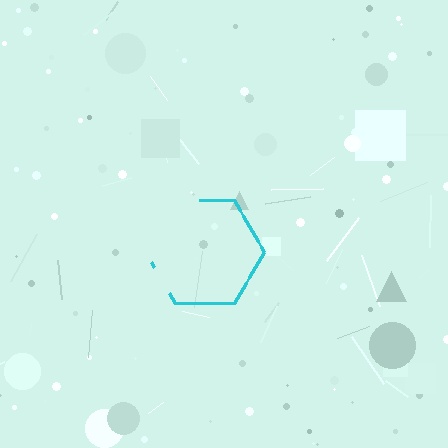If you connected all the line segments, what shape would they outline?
They would outline a hexagon.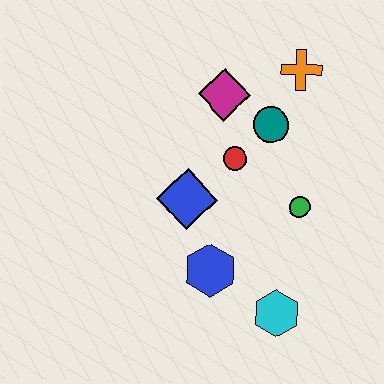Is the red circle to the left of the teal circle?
Yes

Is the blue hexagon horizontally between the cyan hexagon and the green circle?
No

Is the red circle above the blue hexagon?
Yes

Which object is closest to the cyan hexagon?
The blue hexagon is closest to the cyan hexagon.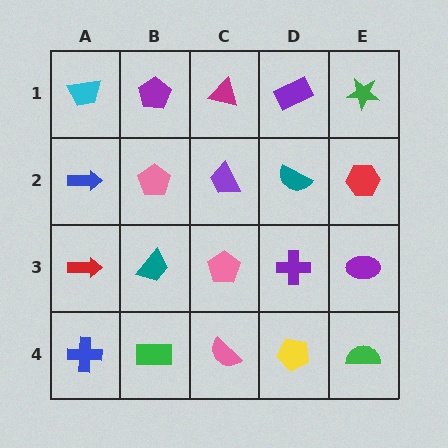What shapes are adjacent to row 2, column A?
A cyan trapezoid (row 1, column A), a red arrow (row 3, column A), a pink pentagon (row 2, column B).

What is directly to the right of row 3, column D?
A purple ellipse.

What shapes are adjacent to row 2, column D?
A purple rectangle (row 1, column D), a purple cross (row 3, column D), a purple trapezoid (row 2, column C), a red hexagon (row 2, column E).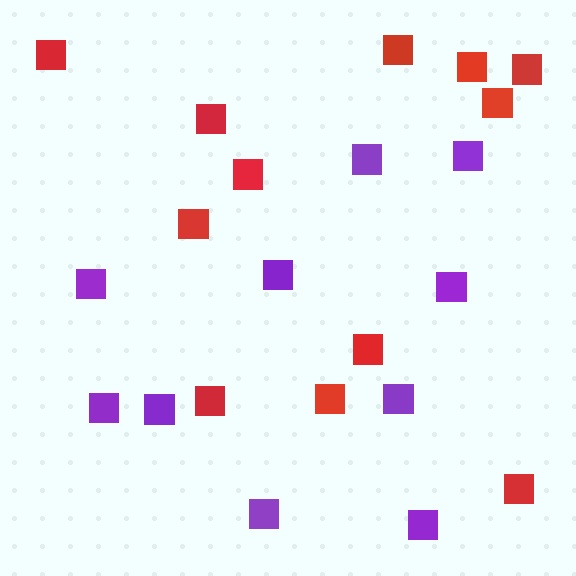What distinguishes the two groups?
There are 2 groups: one group of red squares (12) and one group of purple squares (10).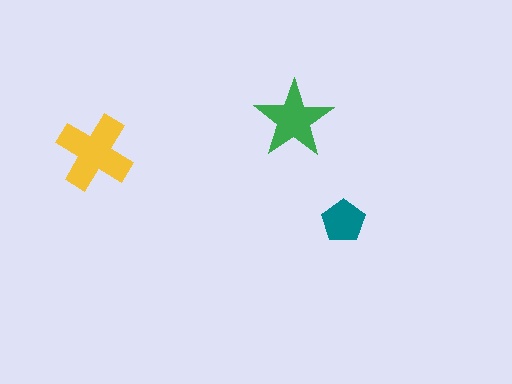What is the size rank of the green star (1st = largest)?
2nd.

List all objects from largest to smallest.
The yellow cross, the green star, the teal pentagon.